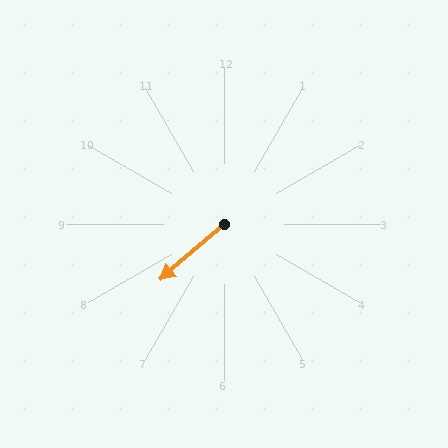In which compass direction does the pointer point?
Southwest.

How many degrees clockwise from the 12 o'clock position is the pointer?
Approximately 229 degrees.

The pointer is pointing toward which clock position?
Roughly 8 o'clock.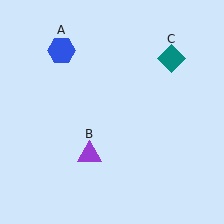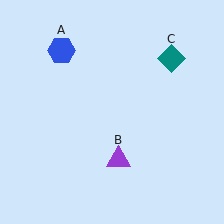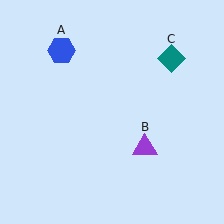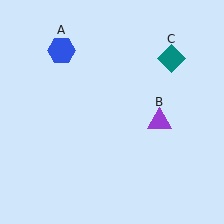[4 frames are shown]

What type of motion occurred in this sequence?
The purple triangle (object B) rotated counterclockwise around the center of the scene.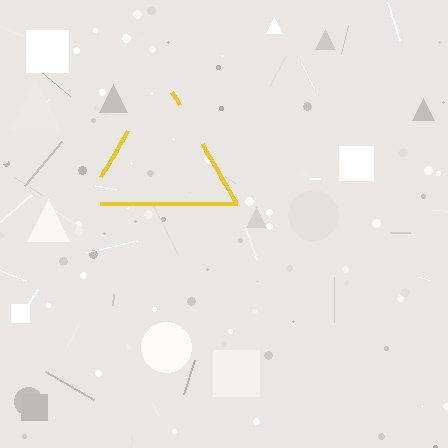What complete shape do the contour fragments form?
The contour fragments form a triangle.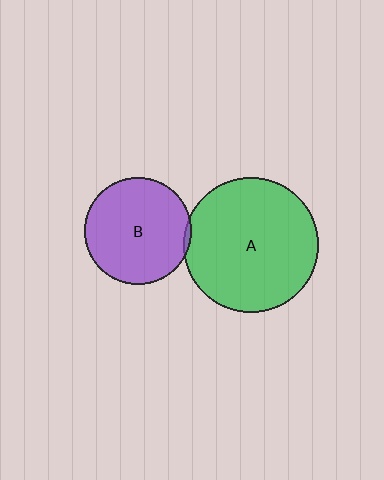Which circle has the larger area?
Circle A (green).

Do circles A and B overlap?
Yes.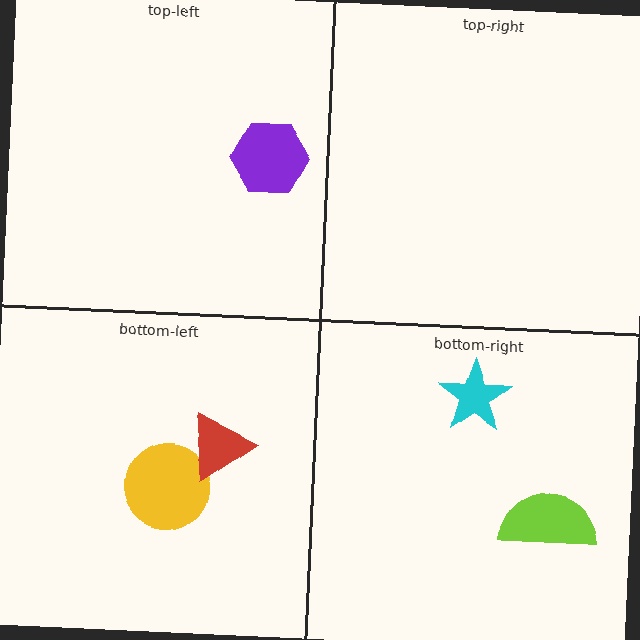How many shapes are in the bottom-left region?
2.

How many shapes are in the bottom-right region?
2.